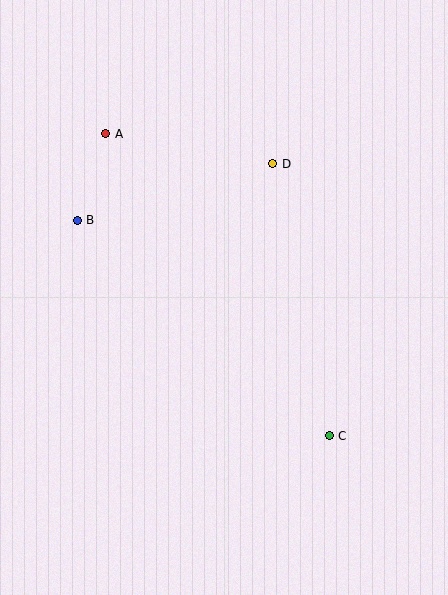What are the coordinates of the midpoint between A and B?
The midpoint between A and B is at (92, 177).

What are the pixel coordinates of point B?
Point B is at (77, 220).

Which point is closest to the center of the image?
Point D at (273, 164) is closest to the center.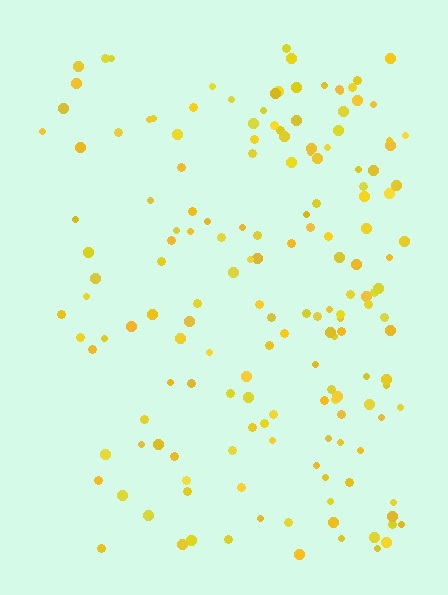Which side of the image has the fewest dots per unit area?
The left.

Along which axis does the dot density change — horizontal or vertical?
Horizontal.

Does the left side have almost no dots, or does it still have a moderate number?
Still a moderate number, just noticeably fewer than the right.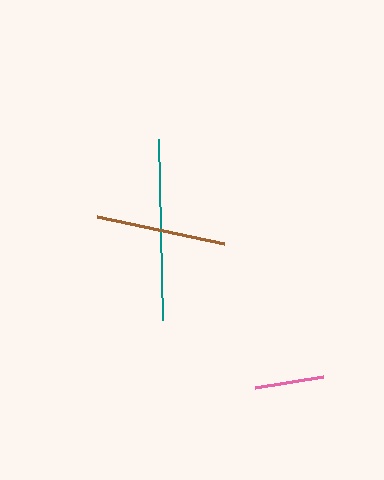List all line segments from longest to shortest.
From longest to shortest: teal, brown, pink.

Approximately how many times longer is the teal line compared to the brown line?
The teal line is approximately 1.4 times the length of the brown line.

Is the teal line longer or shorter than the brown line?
The teal line is longer than the brown line.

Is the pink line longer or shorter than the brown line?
The brown line is longer than the pink line.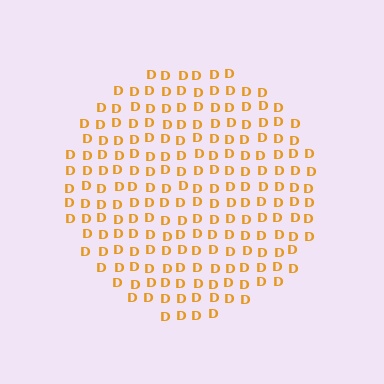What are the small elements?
The small elements are letter D's.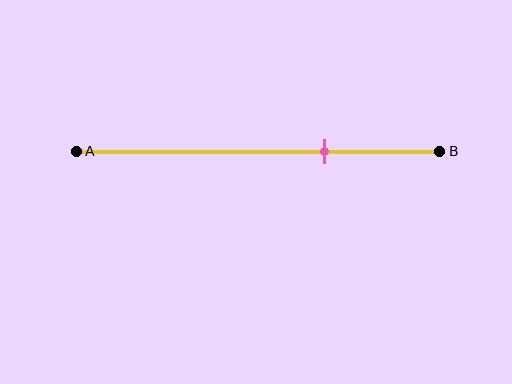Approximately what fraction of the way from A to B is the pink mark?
The pink mark is approximately 70% of the way from A to B.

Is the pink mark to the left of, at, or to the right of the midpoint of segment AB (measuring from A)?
The pink mark is to the right of the midpoint of segment AB.